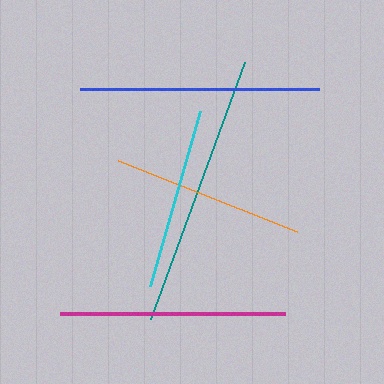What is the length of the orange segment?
The orange segment is approximately 193 pixels long.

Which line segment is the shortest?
The cyan line is the shortest at approximately 182 pixels.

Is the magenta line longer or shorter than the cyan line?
The magenta line is longer than the cyan line.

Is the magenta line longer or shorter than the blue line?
The blue line is longer than the magenta line.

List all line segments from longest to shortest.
From longest to shortest: teal, blue, magenta, orange, cyan.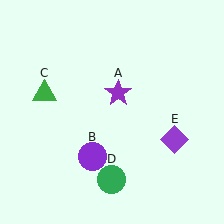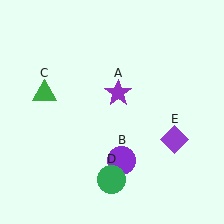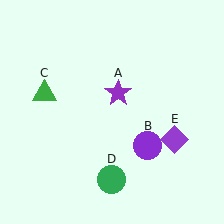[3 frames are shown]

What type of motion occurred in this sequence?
The purple circle (object B) rotated counterclockwise around the center of the scene.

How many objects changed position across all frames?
1 object changed position: purple circle (object B).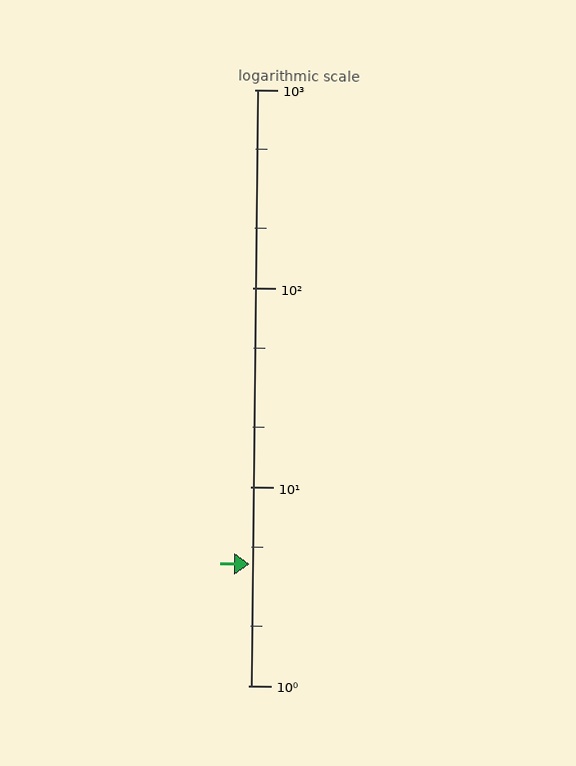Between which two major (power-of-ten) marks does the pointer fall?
The pointer is between 1 and 10.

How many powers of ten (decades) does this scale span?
The scale spans 3 decades, from 1 to 1000.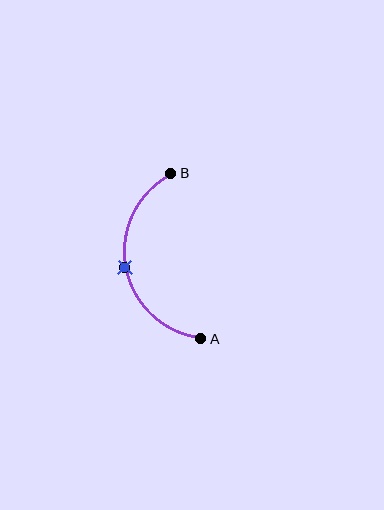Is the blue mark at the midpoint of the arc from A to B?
Yes. The blue mark lies on the arc at equal arc-length from both A and B — it is the arc midpoint.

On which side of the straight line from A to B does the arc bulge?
The arc bulges to the left of the straight line connecting A and B.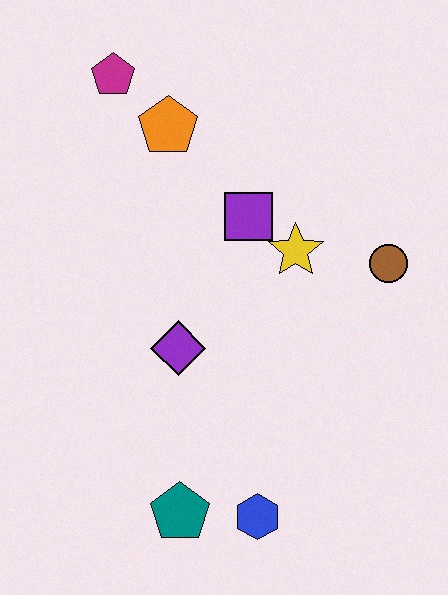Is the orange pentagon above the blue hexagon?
Yes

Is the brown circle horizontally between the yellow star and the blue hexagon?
No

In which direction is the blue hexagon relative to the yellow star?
The blue hexagon is below the yellow star.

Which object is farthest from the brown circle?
The magenta pentagon is farthest from the brown circle.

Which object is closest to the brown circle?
The yellow star is closest to the brown circle.